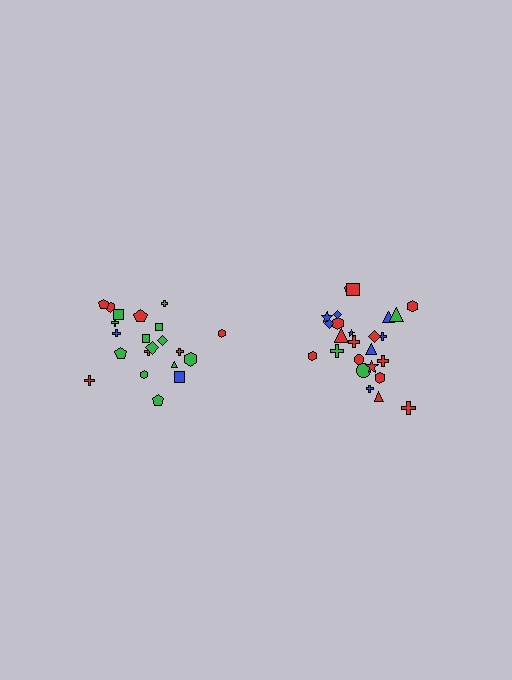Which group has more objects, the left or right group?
The right group.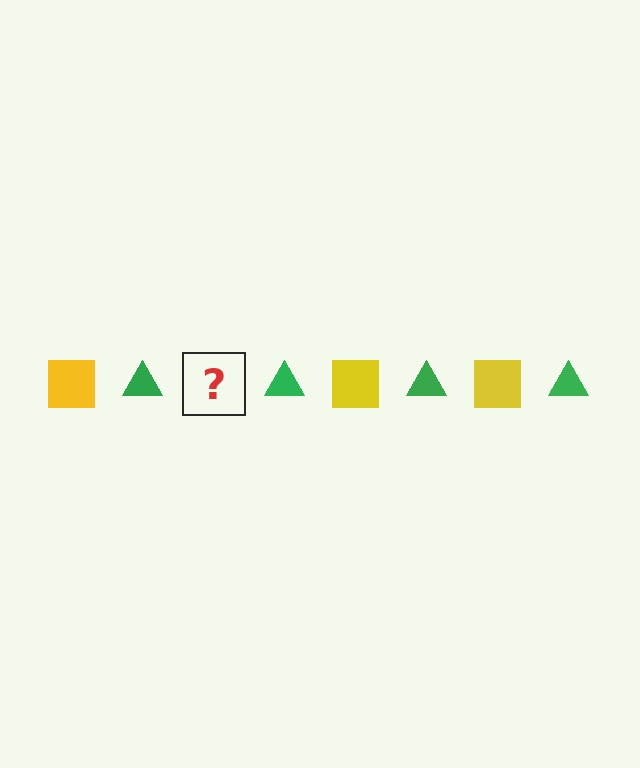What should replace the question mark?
The question mark should be replaced with a yellow square.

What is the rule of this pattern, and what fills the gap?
The rule is that the pattern alternates between yellow square and green triangle. The gap should be filled with a yellow square.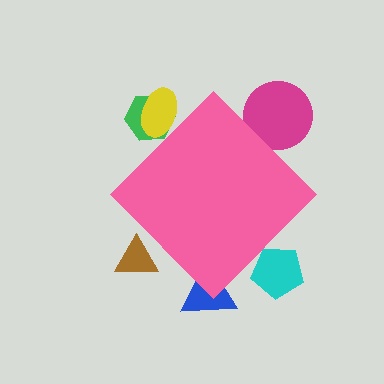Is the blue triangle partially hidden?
Yes, the blue triangle is partially hidden behind the pink diamond.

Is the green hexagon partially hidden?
Yes, the green hexagon is partially hidden behind the pink diamond.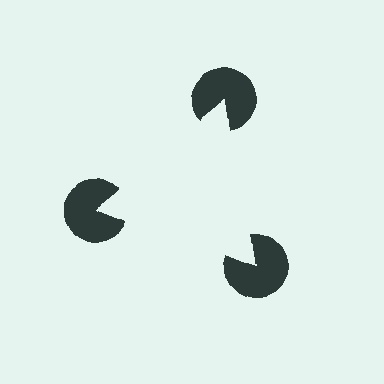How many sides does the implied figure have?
3 sides.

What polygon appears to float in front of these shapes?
An illusory triangle — its edges are inferred from the aligned wedge cuts in the pac-man discs, not physically drawn.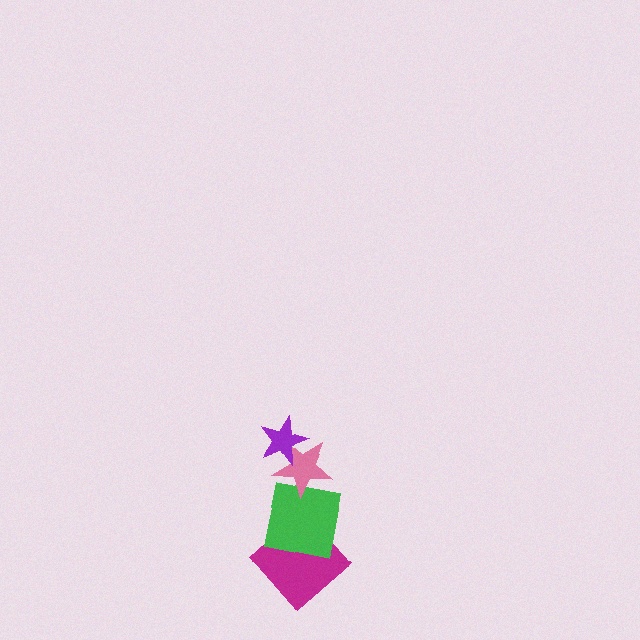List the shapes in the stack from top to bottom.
From top to bottom: the purple star, the pink star, the green square, the magenta diamond.